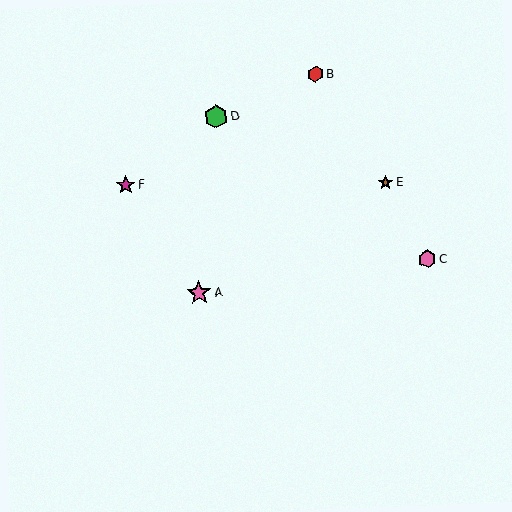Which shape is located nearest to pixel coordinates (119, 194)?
The magenta star (labeled F) at (126, 185) is nearest to that location.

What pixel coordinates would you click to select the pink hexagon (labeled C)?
Click at (428, 259) to select the pink hexagon C.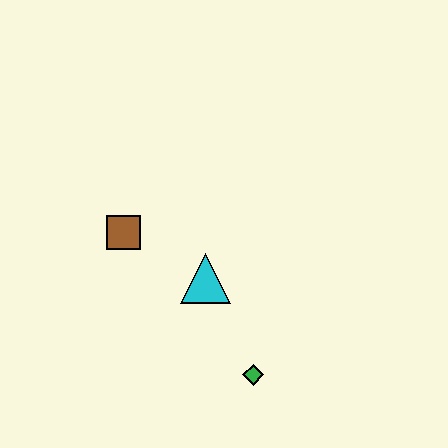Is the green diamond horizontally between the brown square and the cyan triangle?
No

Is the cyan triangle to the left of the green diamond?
Yes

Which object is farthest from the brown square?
The green diamond is farthest from the brown square.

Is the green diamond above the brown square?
No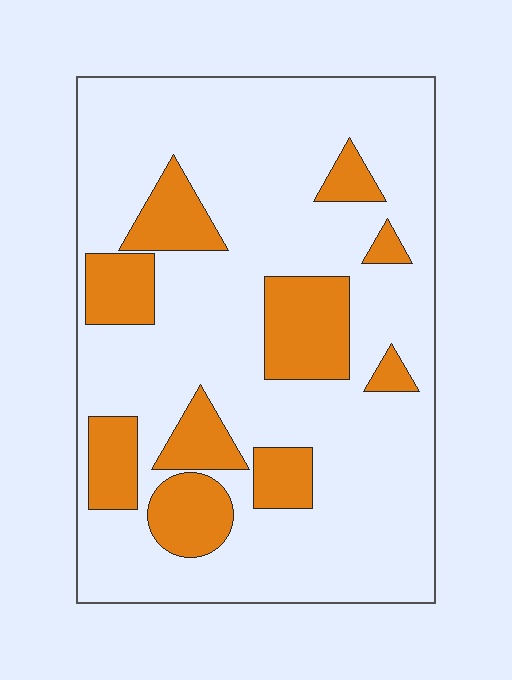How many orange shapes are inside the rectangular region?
10.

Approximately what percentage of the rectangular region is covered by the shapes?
Approximately 25%.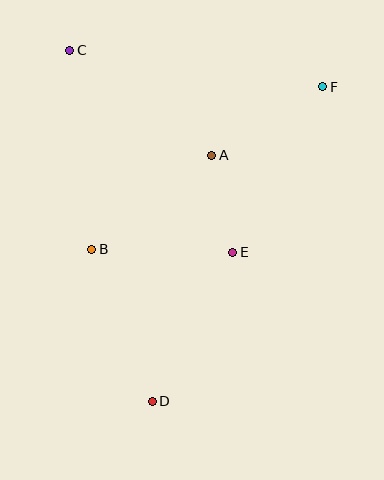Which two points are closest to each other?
Points A and E are closest to each other.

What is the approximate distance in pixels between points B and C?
The distance between B and C is approximately 201 pixels.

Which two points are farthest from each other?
Points C and D are farthest from each other.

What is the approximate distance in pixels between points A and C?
The distance between A and C is approximately 176 pixels.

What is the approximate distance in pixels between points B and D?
The distance between B and D is approximately 164 pixels.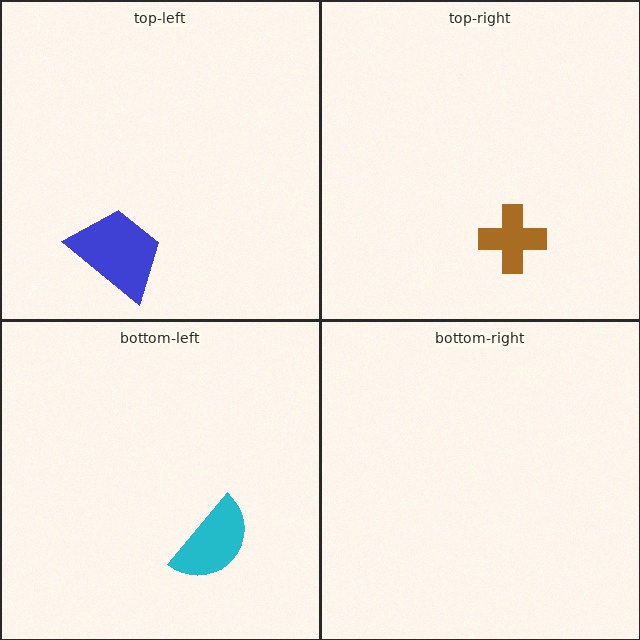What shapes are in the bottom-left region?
The cyan semicircle.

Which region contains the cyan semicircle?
The bottom-left region.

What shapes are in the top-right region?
The brown cross.